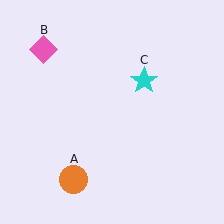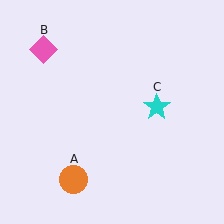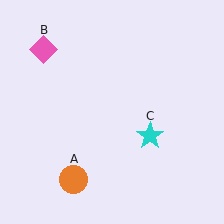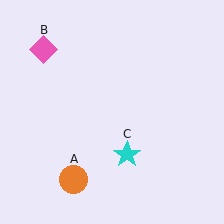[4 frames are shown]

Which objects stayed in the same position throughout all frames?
Orange circle (object A) and pink diamond (object B) remained stationary.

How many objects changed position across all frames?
1 object changed position: cyan star (object C).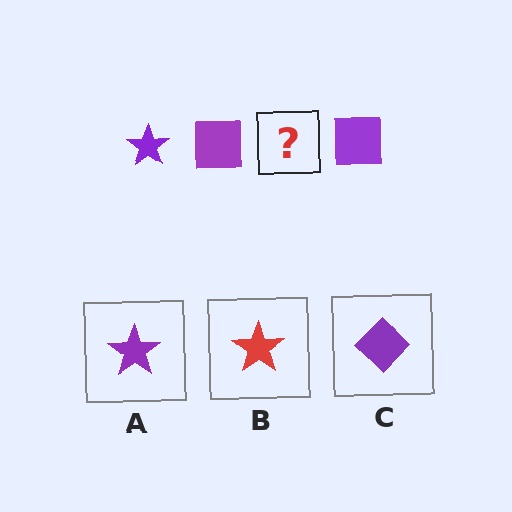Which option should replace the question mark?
Option A.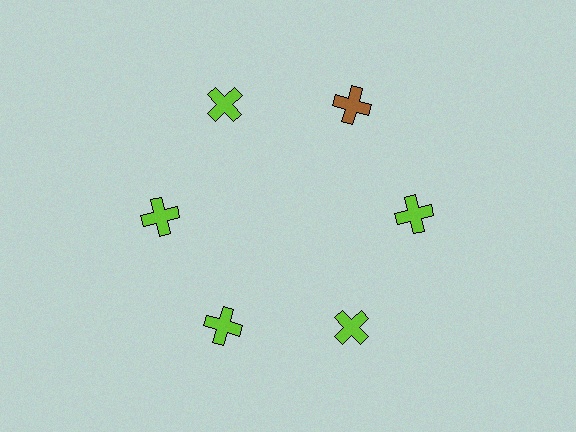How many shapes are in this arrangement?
There are 6 shapes arranged in a ring pattern.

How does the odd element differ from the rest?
It has a different color: brown instead of lime.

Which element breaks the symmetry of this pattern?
The brown cross at roughly the 1 o'clock position breaks the symmetry. All other shapes are lime crosses.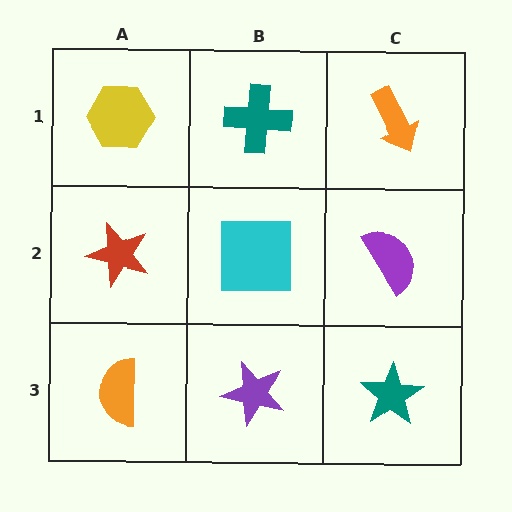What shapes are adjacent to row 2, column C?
An orange arrow (row 1, column C), a teal star (row 3, column C), a cyan square (row 2, column B).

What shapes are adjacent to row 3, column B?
A cyan square (row 2, column B), an orange semicircle (row 3, column A), a teal star (row 3, column C).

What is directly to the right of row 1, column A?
A teal cross.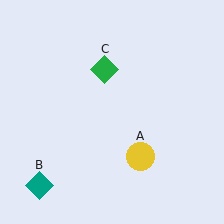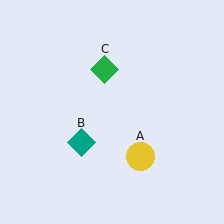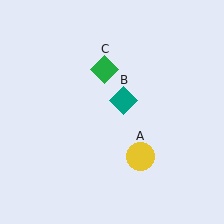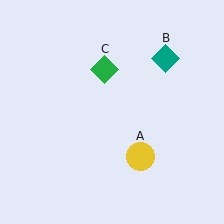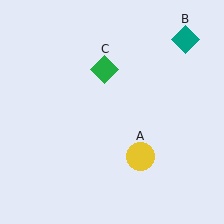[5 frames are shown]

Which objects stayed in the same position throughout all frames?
Yellow circle (object A) and green diamond (object C) remained stationary.